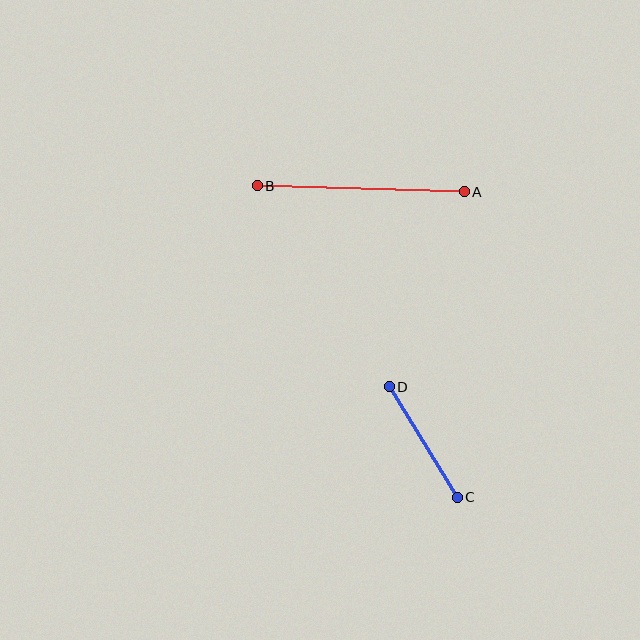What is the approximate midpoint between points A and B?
The midpoint is at approximately (361, 189) pixels.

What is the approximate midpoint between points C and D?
The midpoint is at approximately (423, 442) pixels.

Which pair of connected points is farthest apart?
Points A and B are farthest apart.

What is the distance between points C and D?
The distance is approximately 130 pixels.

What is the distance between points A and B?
The distance is approximately 207 pixels.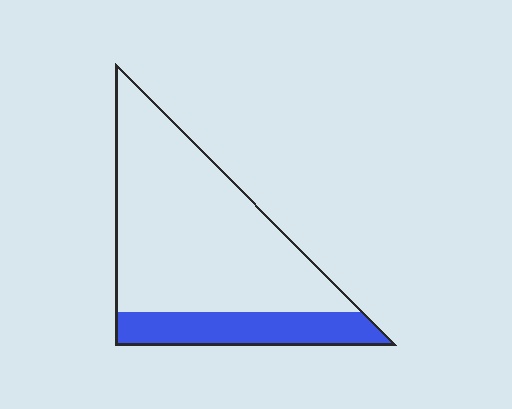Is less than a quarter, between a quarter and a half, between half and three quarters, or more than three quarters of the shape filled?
Less than a quarter.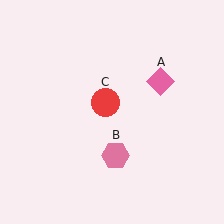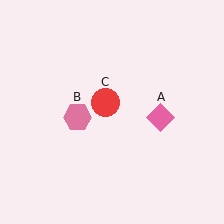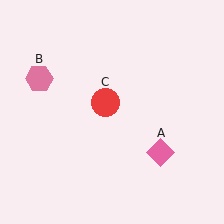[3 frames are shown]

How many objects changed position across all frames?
2 objects changed position: pink diamond (object A), pink hexagon (object B).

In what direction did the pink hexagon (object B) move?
The pink hexagon (object B) moved up and to the left.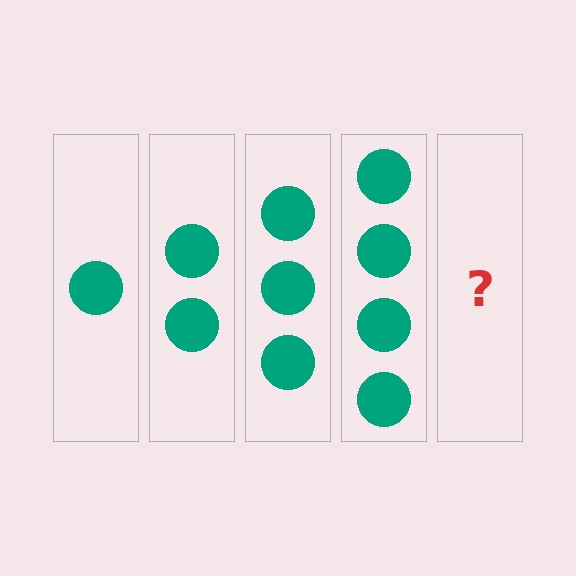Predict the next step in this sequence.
The next step is 5 circles.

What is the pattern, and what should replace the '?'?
The pattern is that each step adds one more circle. The '?' should be 5 circles.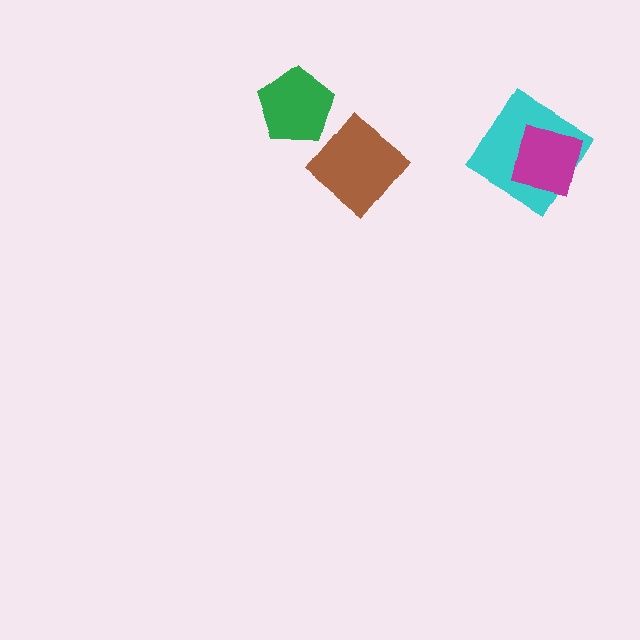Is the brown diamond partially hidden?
No, no other shape covers it.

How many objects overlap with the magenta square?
1 object overlaps with the magenta square.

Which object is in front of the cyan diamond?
The magenta square is in front of the cyan diamond.